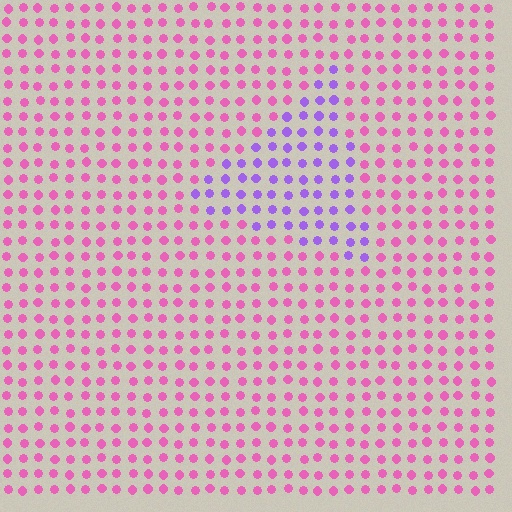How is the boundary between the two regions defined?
The boundary is defined purely by a slight shift in hue (about 53 degrees). Spacing, size, and orientation are identical on both sides.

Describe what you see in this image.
The image is filled with small pink elements in a uniform arrangement. A triangle-shaped region is visible where the elements are tinted to a slightly different hue, forming a subtle color boundary.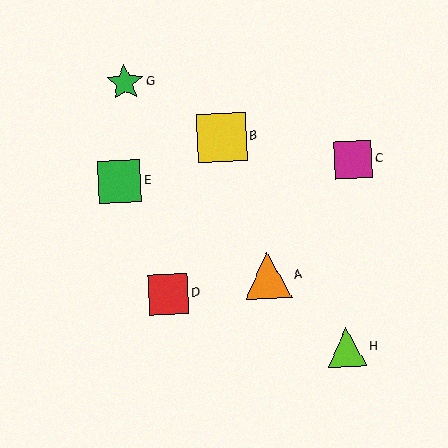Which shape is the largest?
The yellow square (labeled B) is the largest.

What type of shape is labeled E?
Shape E is a green square.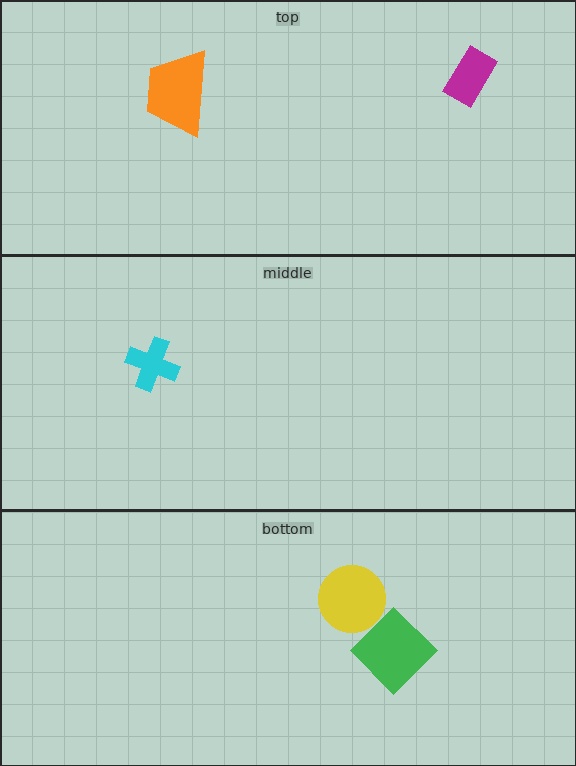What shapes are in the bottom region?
The green diamond, the yellow circle.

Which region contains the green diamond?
The bottom region.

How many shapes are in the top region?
2.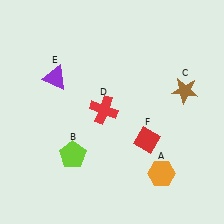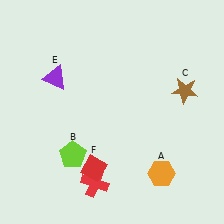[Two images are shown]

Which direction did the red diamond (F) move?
The red diamond (F) moved left.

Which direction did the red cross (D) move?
The red cross (D) moved down.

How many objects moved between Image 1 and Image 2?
2 objects moved between the two images.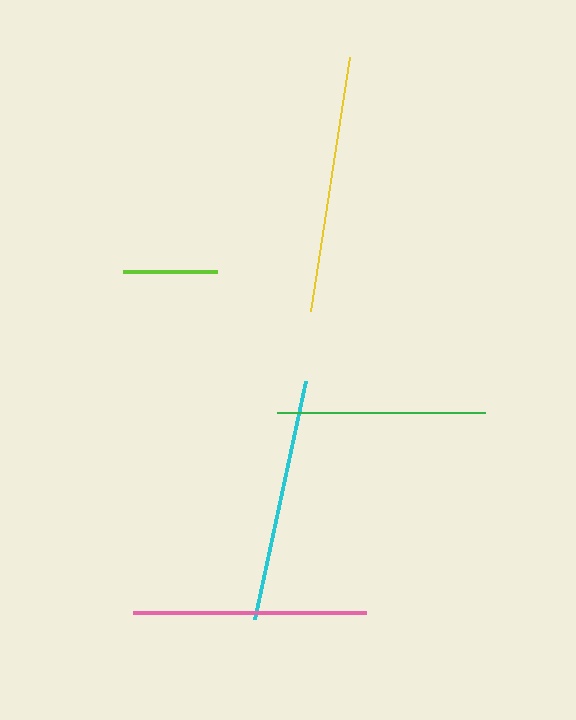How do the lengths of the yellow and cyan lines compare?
The yellow and cyan lines are approximately the same length.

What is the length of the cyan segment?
The cyan segment is approximately 243 pixels long.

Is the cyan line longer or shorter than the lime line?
The cyan line is longer than the lime line.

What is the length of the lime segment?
The lime segment is approximately 94 pixels long.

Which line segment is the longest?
The yellow line is the longest at approximately 257 pixels.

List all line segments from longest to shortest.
From longest to shortest: yellow, cyan, pink, green, lime.